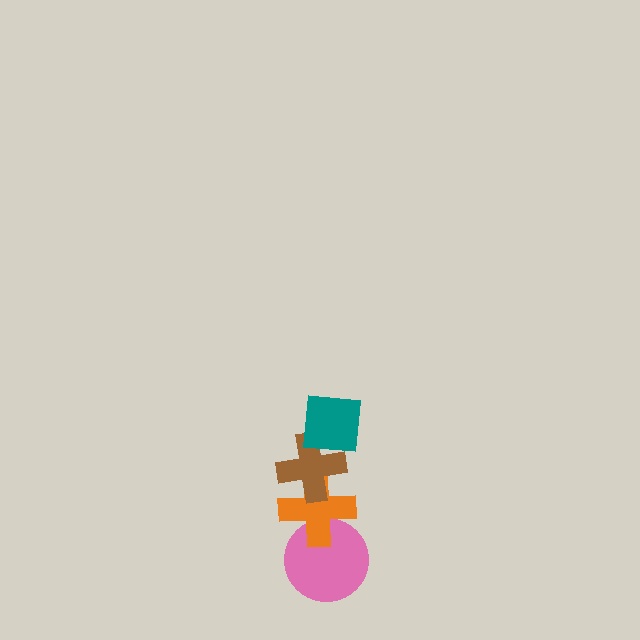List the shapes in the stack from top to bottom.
From top to bottom: the teal square, the brown cross, the orange cross, the pink circle.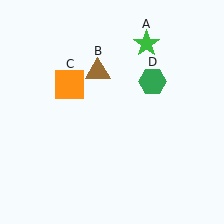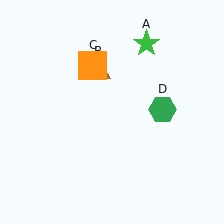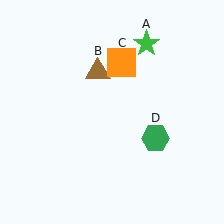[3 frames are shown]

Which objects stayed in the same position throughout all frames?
Green star (object A) and brown triangle (object B) remained stationary.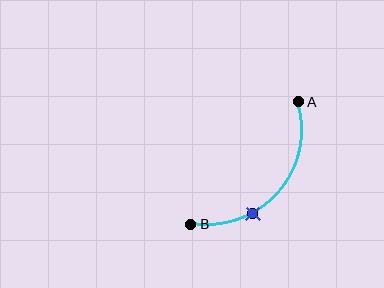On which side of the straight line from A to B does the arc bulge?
The arc bulges below and to the right of the straight line connecting A and B.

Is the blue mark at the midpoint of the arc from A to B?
No. The blue mark lies on the arc but is closer to endpoint B. The arc midpoint would be at the point on the curve equidistant along the arc from both A and B.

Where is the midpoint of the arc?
The arc midpoint is the point on the curve farthest from the straight line joining A and B. It sits below and to the right of that line.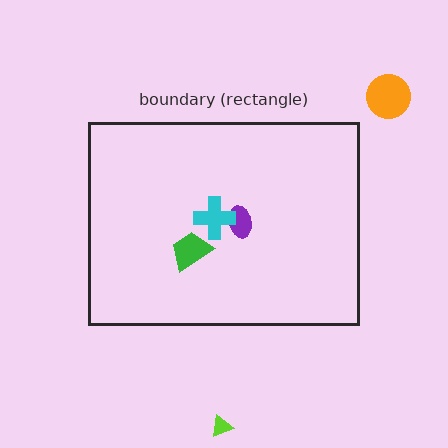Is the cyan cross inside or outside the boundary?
Inside.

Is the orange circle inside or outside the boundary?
Outside.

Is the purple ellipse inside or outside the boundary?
Inside.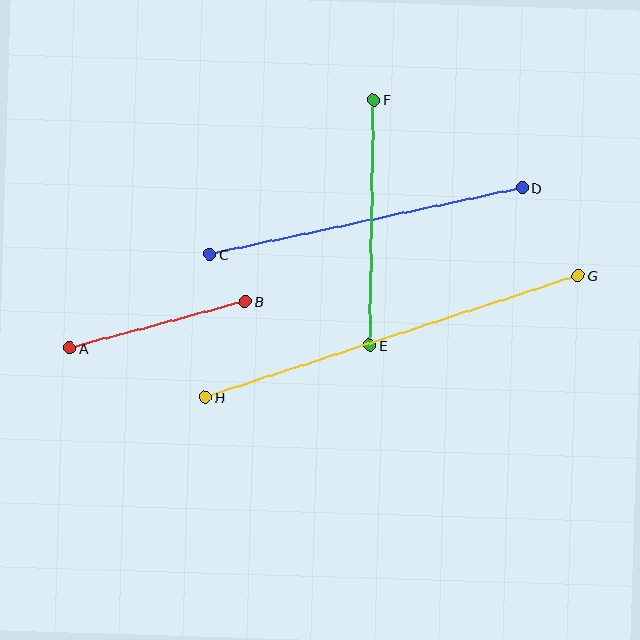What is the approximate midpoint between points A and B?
The midpoint is at approximately (158, 325) pixels.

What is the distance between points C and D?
The distance is approximately 320 pixels.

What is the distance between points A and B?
The distance is approximately 182 pixels.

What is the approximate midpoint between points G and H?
The midpoint is at approximately (392, 337) pixels.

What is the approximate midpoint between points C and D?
The midpoint is at approximately (366, 221) pixels.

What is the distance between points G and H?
The distance is approximately 392 pixels.